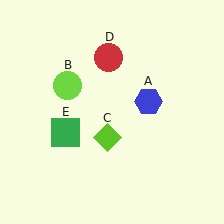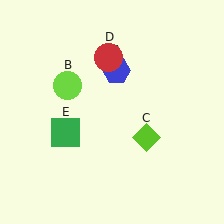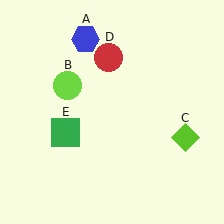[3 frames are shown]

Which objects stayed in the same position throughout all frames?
Lime circle (object B) and red circle (object D) and green square (object E) remained stationary.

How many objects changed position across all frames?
2 objects changed position: blue hexagon (object A), lime diamond (object C).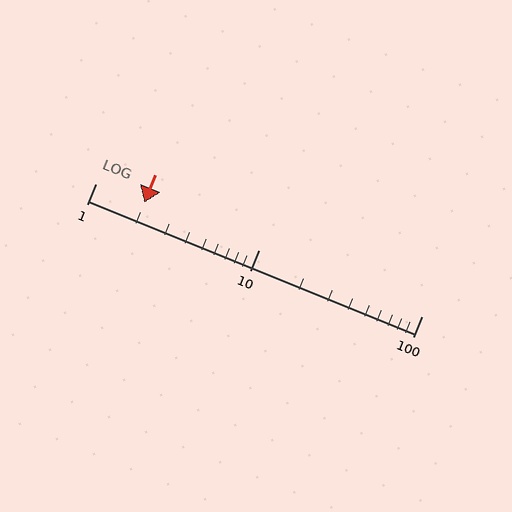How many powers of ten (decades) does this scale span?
The scale spans 2 decades, from 1 to 100.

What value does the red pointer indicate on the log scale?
The pointer indicates approximately 2.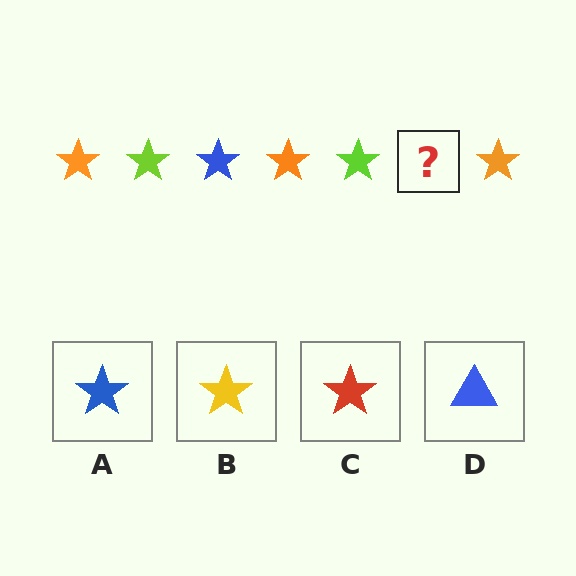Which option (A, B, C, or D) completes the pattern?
A.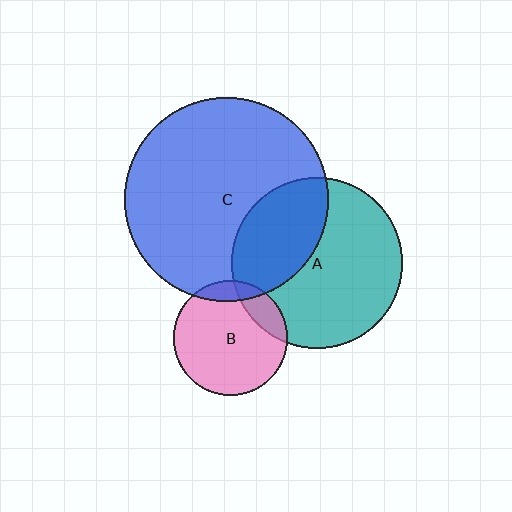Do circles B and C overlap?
Yes.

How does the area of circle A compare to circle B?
Approximately 2.2 times.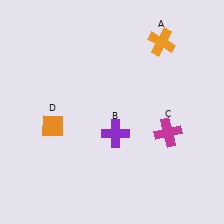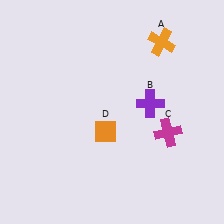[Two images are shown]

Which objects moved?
The objects that moved are: the purple cross (B), the orange diamond (D).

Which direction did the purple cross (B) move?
The purple cross (B) moved right.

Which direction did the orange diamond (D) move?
The orange diamond (D) moved right.